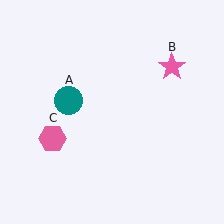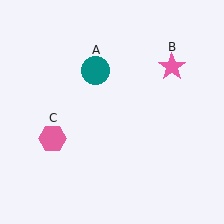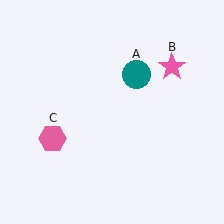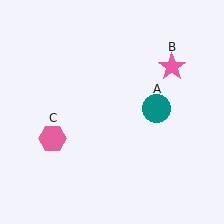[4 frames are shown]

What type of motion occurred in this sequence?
The teal circle (object A) rotated clockwise around the center of the scene.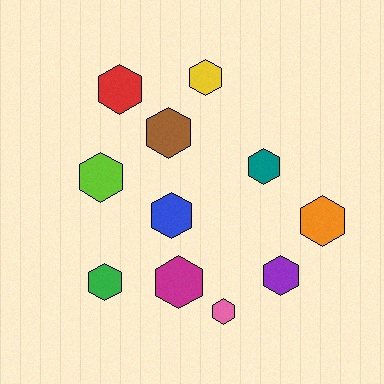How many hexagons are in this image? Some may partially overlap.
There are 11 hexagons.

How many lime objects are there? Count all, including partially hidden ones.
There is 1 lime object.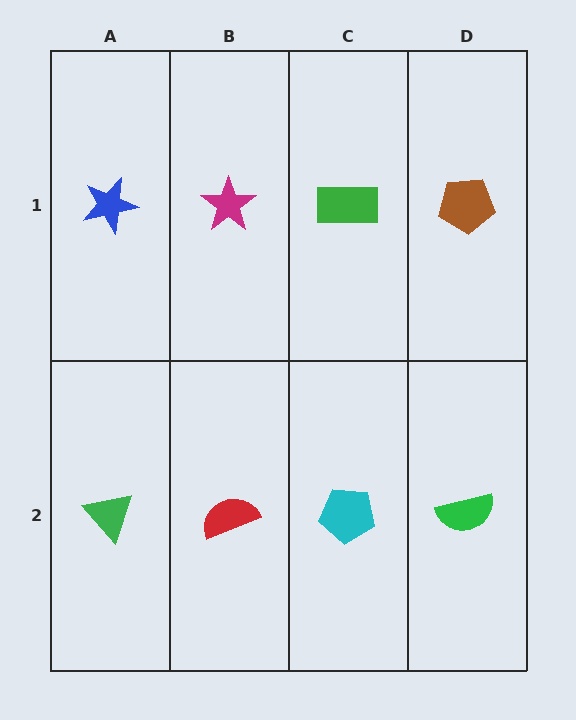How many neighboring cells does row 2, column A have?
2.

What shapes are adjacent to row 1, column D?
A green semicircle (row 2, column D), a green rectangle (row 1, column C).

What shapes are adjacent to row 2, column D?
A brown pentagon (row 1, column D), a cyan pentagon (row 2, column C).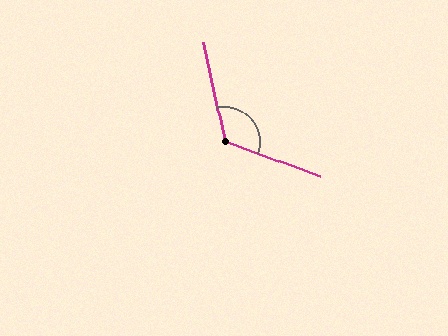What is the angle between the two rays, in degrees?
Approximately 122 degrees.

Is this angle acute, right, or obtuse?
It is obtuse.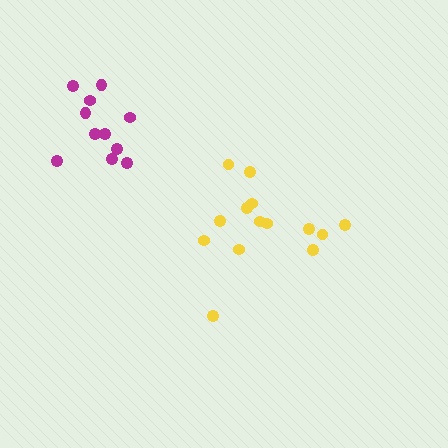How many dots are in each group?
Group 1: 14 dots, Group 2: 11 dots (25 total).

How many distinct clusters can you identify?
There are 2 distinct clusters.